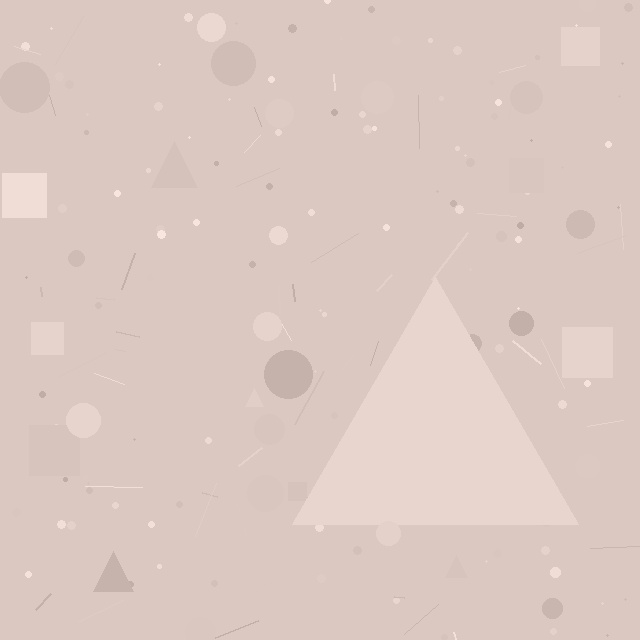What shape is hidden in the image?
A triangle is hidden in the image.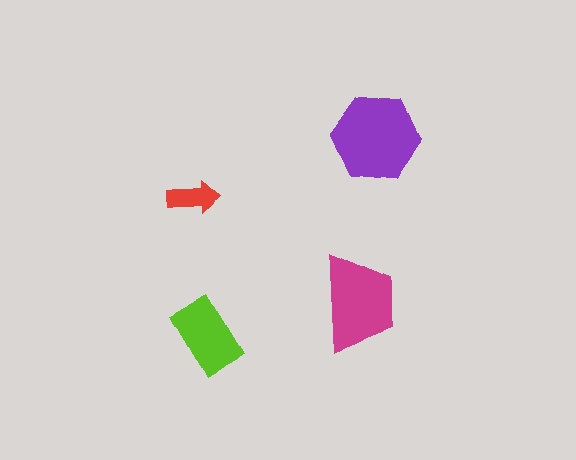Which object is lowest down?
The lime rectangle is bottommost.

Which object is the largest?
The purple hexagon.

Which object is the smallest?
The red arrow.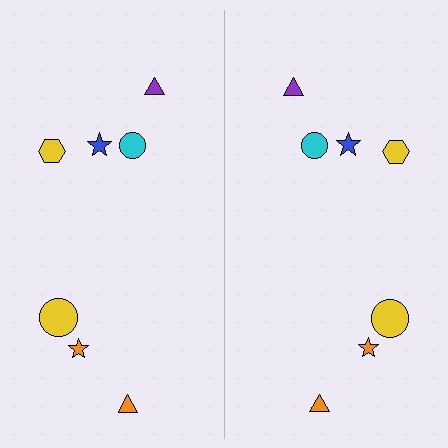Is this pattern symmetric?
Yes, this pattern has bilateral (reflection) symmetry.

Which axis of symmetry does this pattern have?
The pattern has a vertical axis of symmetry running through the center of the image.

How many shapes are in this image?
There are 14 shapes in this image.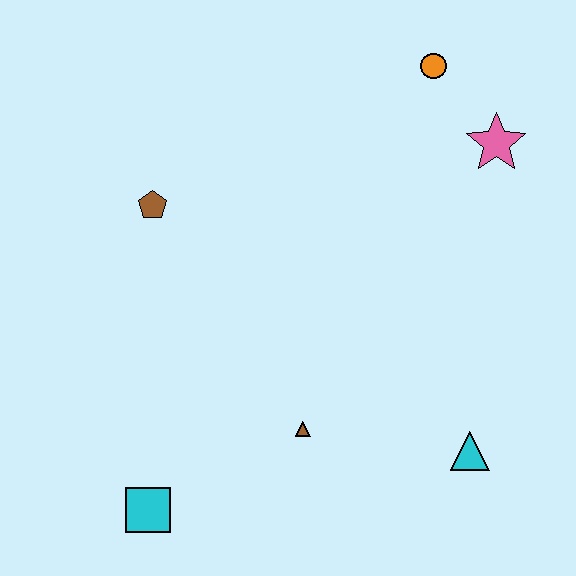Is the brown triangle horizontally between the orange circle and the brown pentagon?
Yes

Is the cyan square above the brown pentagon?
No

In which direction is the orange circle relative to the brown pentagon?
The orange circle is to the right of the brown pentagon.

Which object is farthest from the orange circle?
The cyan square is farthest from the orange circle.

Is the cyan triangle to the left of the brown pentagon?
No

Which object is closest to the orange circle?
The pink star is closest to the orange circle.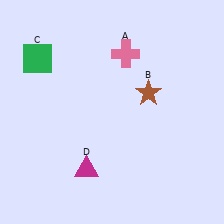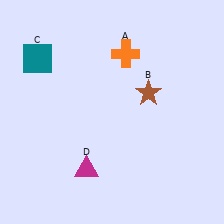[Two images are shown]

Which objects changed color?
A changed from pink to orange. C changed from green to teal.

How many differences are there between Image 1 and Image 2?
There are 2 differences between the two images.